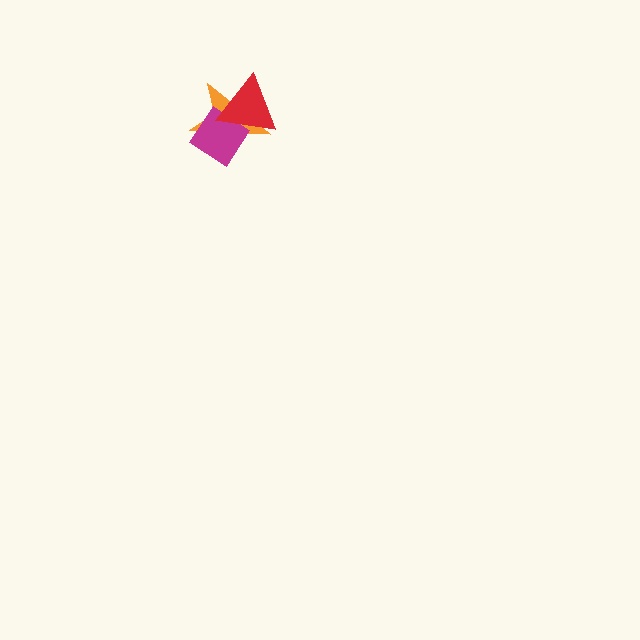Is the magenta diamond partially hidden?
Yes, it is partially covered by another shape.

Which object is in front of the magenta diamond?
The red triangle is in front of the magenta diamond.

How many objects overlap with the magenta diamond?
2 objects overlap with the magenta diamond.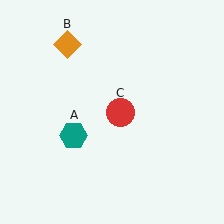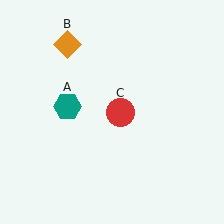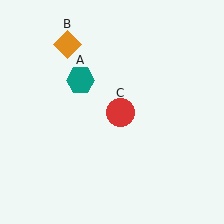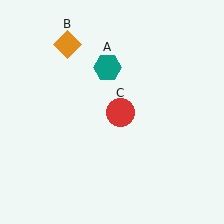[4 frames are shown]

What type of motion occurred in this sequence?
The teal hexagon (object A) rotated clockwise around the center of the scene.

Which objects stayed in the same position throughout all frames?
Orange diamond (object B) and red circle (object C) remained stationary.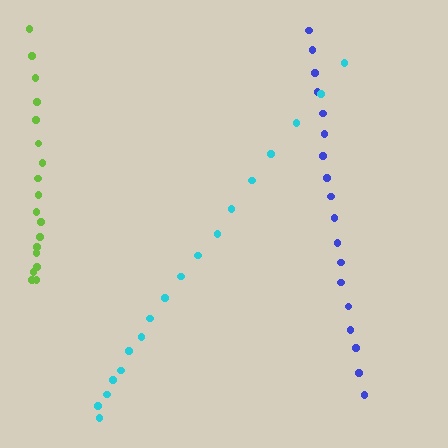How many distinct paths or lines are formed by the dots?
There are 3 distinct paths.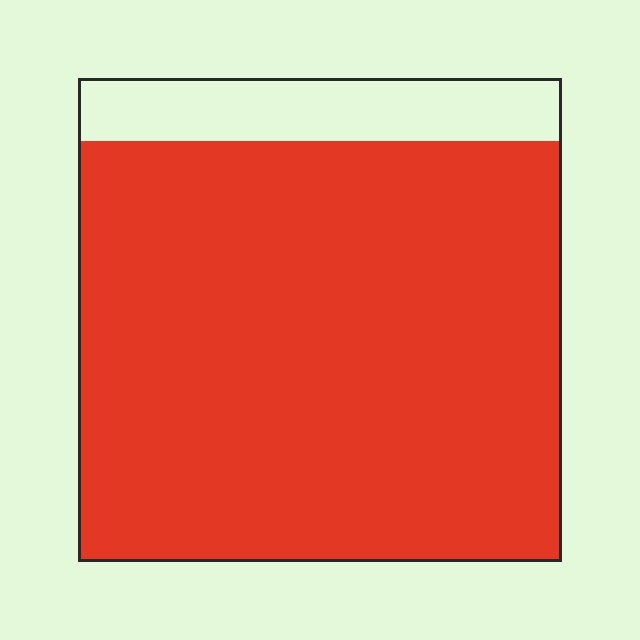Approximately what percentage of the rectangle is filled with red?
Approximately 85%.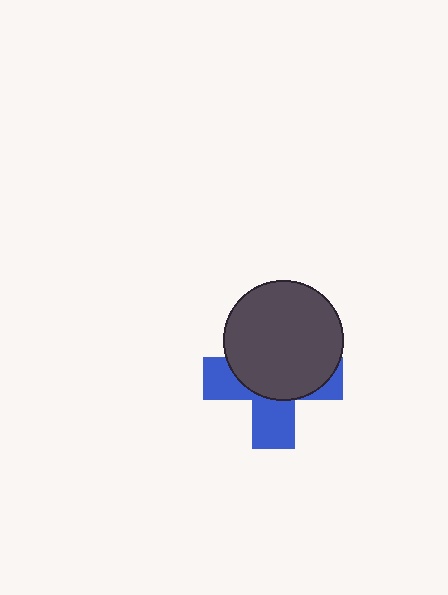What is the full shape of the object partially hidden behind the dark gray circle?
The partially hidden object is a blue cross.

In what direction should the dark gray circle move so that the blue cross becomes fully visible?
The dark gray circle should move up. That is the shortest direction to clear the overlap and leave the blue cross fully visible.